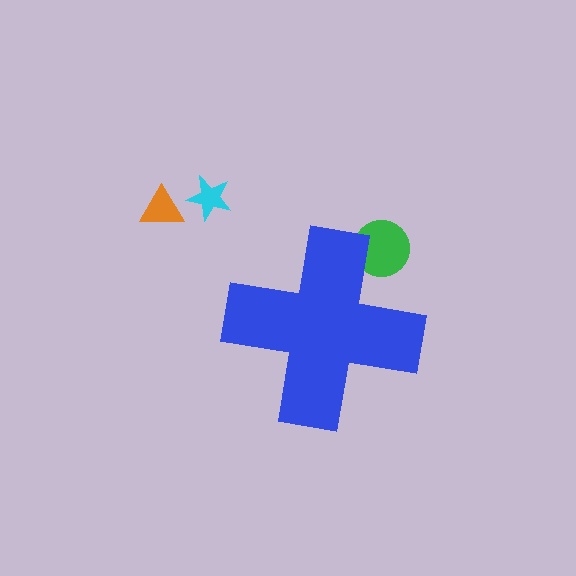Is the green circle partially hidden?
Yes, the green circle is partially hidden behind the blue cross.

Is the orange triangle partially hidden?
No, the orange triangle is fully visible.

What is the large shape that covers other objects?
A blue cross.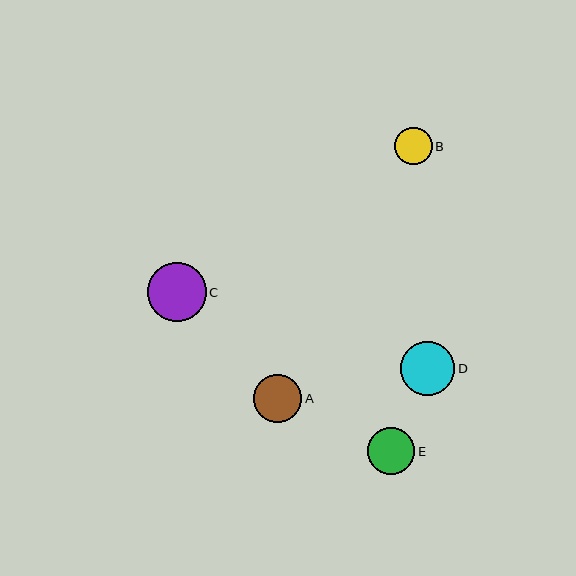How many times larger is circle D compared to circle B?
Circle D is approximately 1.5 times the size of circle B.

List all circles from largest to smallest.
From largest to smallest: C, D, A, E, B.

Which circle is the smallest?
Circle B is the smallest with a size of approximately 37 pixels.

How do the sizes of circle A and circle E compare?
Circle A and circle E are approximately the same size.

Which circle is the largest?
Circle C is the largest with a size of approximately 59 pixels.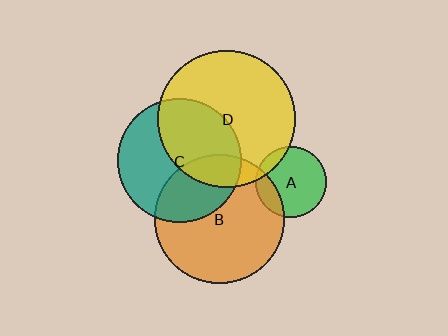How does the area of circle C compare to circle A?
Approximately 3.1 times.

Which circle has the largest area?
Circle D (yellow).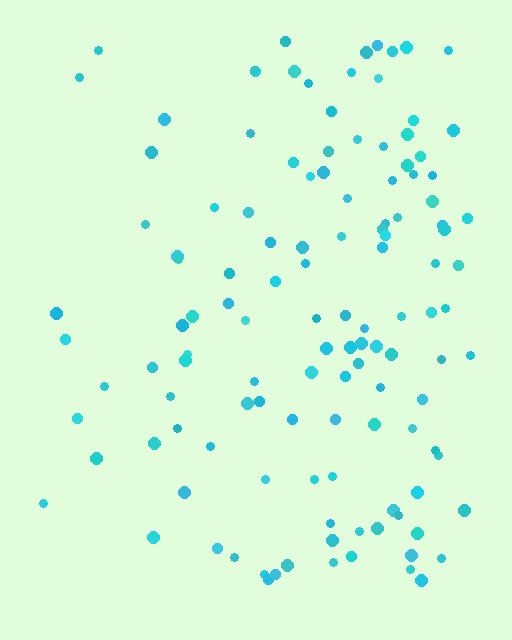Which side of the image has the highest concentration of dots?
The right.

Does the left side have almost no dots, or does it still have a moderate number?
Still a moderate number, just noticeably fewer than the right.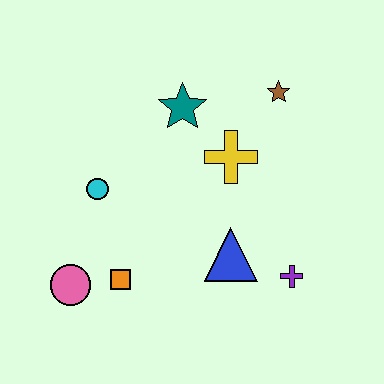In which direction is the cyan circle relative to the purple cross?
The cyan circle is to the left of the purple cross.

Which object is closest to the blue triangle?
The purple cross is closest to the blue triangle.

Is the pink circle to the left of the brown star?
Yes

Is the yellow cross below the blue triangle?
No